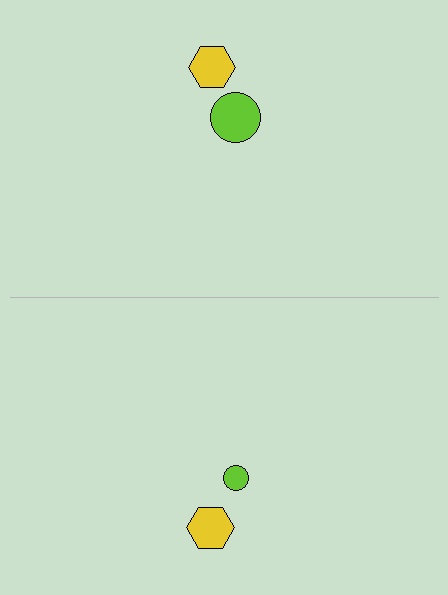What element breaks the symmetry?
The lime circle on the bottom side has a different size than its mirror counterpart.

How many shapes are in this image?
There are 4 shapes in this image.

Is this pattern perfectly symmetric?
No, the pattern is not perfectly symmetric. The lime circle on the bottom side has a different size than its mirror counterpart.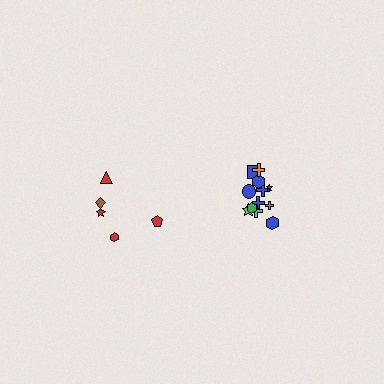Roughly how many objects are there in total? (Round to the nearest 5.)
Roughly 15 objects in total.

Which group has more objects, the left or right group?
The right group.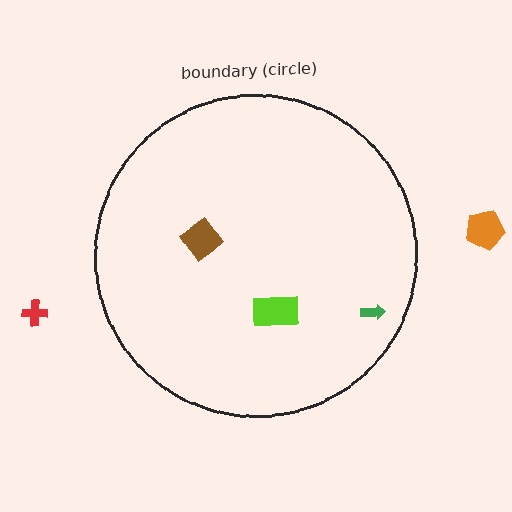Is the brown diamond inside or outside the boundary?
Inside.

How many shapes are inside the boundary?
3 inside, 2 outside.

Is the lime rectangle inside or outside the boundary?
Inside.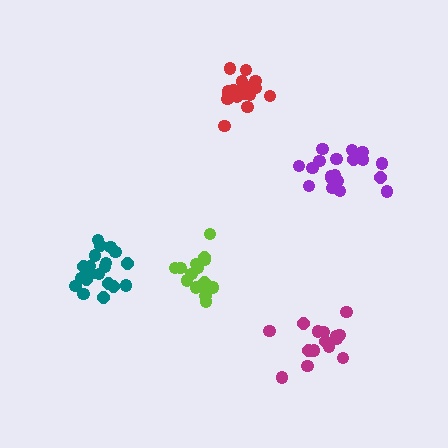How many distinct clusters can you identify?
There are 5 distinct clusters.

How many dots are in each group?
Group 1: 16 dots, Group 2: 20 dots, Group 3: 15 dots, Group 4: 20 dots, Group 5: 19 dots (90 total).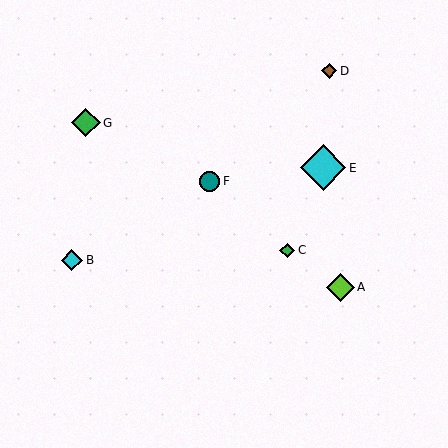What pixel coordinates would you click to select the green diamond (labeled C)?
Click at (287, 250) to select the green diamond C.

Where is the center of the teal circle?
The center of the teal circle is at (210, 181).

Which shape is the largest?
The cyan diamond (labeled E) is the largest.